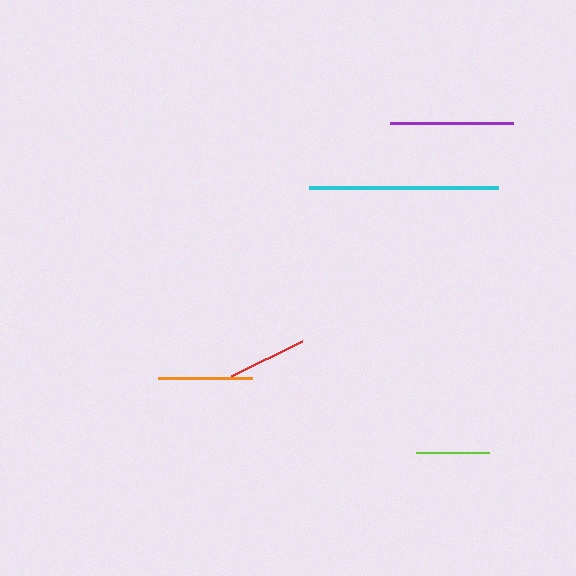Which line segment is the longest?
The cyan line is the longest at approximately 189 pixels.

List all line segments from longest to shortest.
From longest to shortest: cyan, purple, orange, red, lime.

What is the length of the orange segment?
The orange segment is approximately 94 pixels long.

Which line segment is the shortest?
The lime line is the shortest at approximately 73 pixels.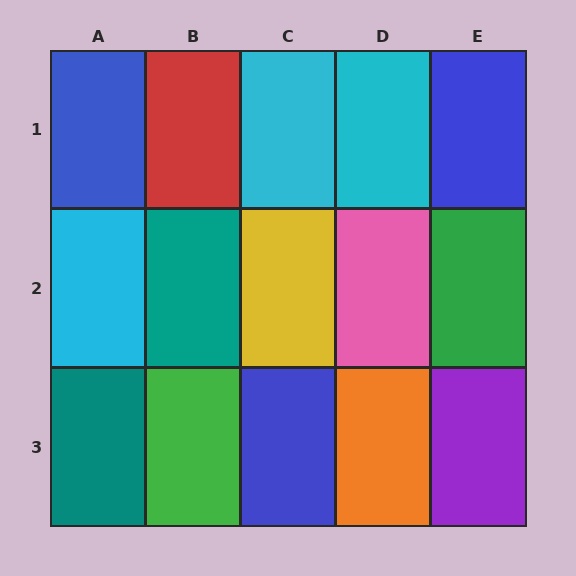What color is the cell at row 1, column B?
Red.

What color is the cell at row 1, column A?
Blue.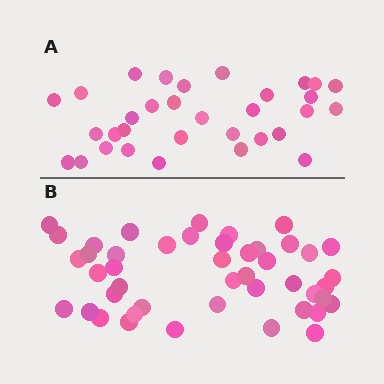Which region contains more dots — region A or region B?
Region B (the bottom region) has more dots.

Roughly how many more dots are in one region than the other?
Region B has approximately 15 more dots than region A.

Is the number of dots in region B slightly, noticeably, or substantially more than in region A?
Region B has noticeably more, but not dramatically so. The ratio is roughly 1.4 to 1.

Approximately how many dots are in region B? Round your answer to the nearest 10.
About 40 dots. (The exact count is 45, which rounds to 40.)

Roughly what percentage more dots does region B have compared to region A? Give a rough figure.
About 40% more.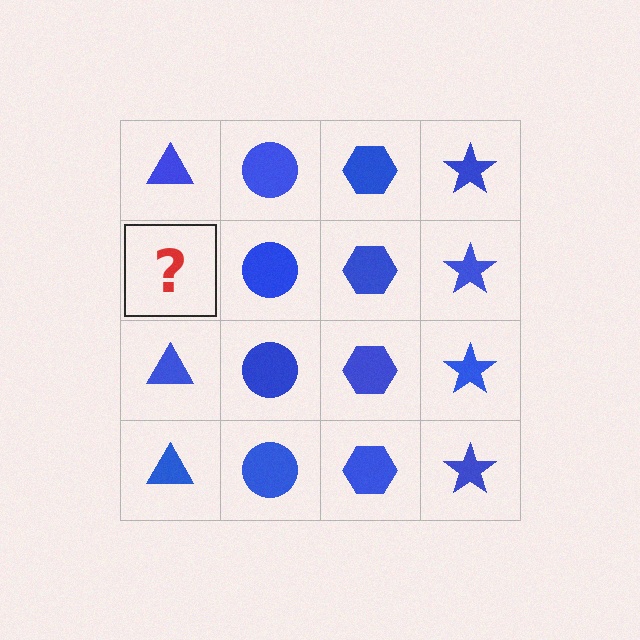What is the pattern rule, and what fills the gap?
The rule is that each column has a consistent shape. The gap should be filled with a blue triangle.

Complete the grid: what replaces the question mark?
The question mark should be replaced with a blue triangle.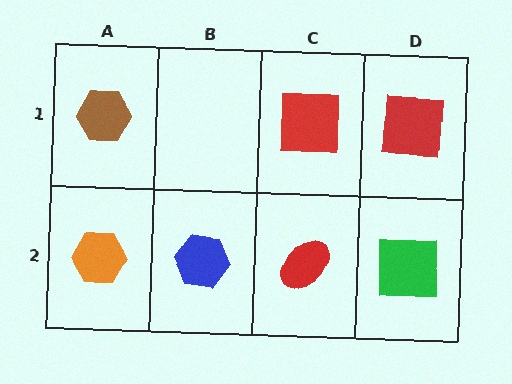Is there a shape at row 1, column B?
No, that cell is empty.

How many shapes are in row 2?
4 shapes.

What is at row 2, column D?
A green square.